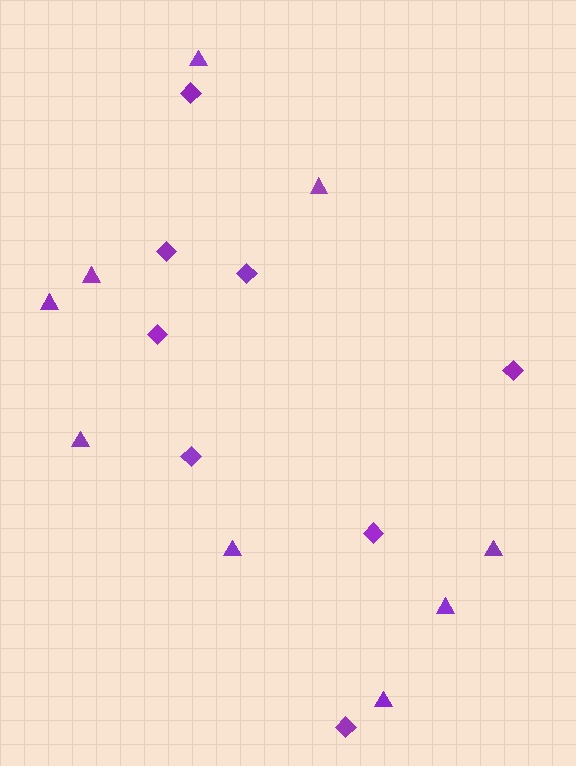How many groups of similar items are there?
There are 2 groups: one group of diamonds (8) and one group of triangles (9).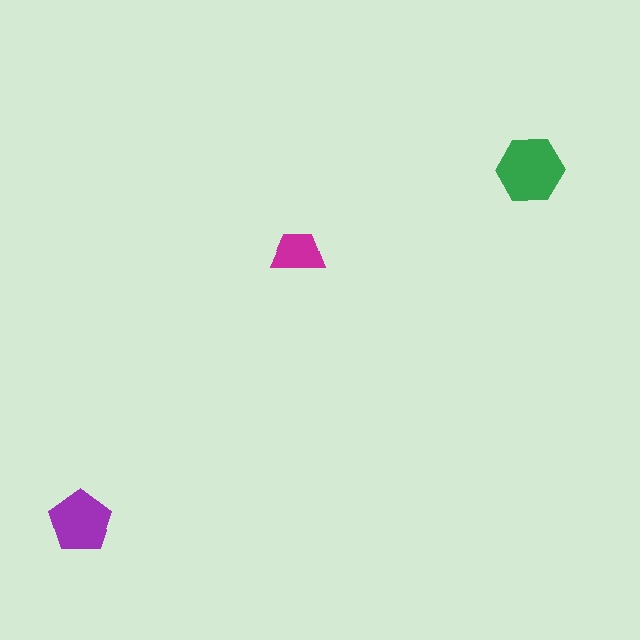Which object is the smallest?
The magenta trapezoid.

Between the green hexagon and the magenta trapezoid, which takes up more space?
The green hexagon.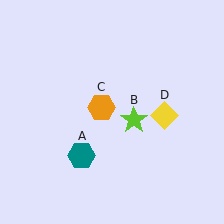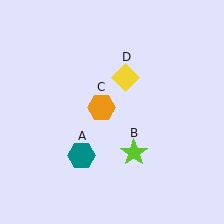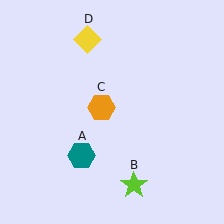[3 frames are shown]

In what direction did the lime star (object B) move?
The lime star (object B) moved down.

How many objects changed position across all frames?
2 objects changed position: lime star (object B), yellow diamond (object D).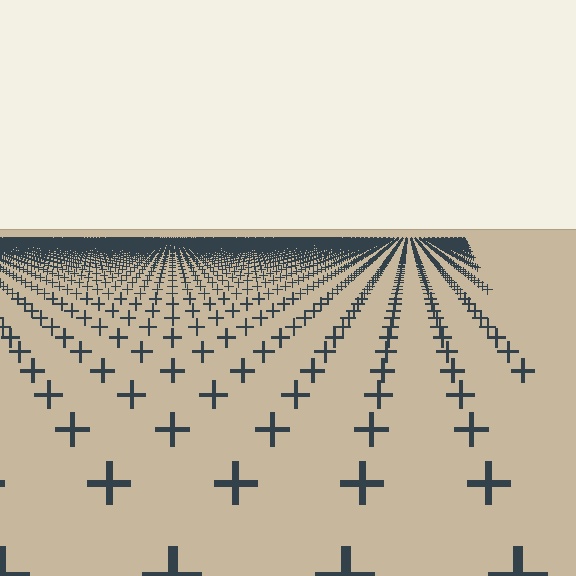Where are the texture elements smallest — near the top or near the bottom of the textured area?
Near the top.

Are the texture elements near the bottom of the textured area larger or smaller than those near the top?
Larger. Near the bottom, elements are closer to the viewer and appear at a bigger on-screen size.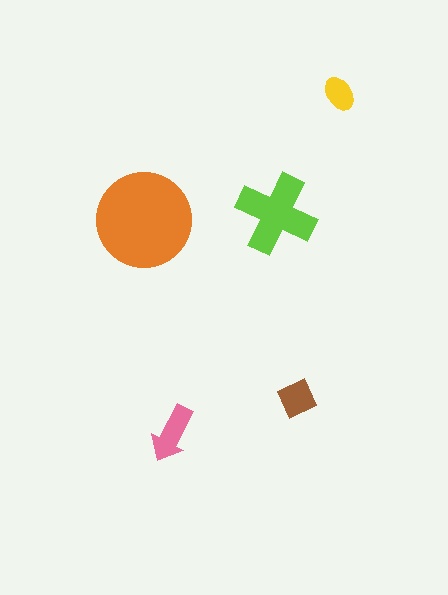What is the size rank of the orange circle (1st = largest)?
1st.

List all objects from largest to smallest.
The orange circle, the lime cross, the pink arrow, the brown square, the yellow ellipse.